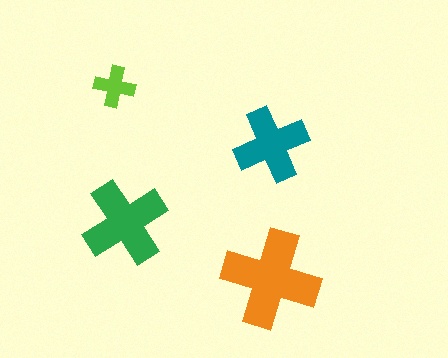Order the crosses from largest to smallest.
the orange one, the green one, the teal one, the lime one.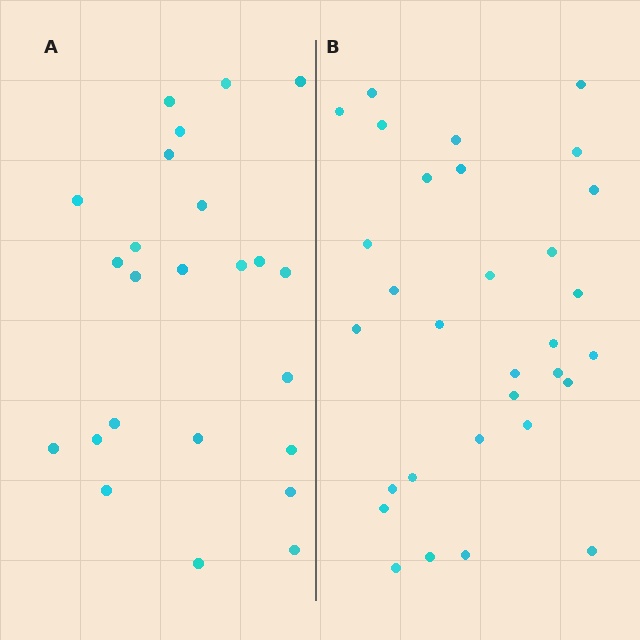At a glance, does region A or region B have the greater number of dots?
Region B (the right region) has more dots.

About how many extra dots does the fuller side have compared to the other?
Region B has roughly 8 or so more dots than region A.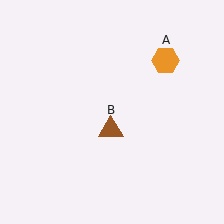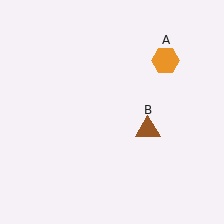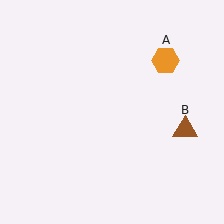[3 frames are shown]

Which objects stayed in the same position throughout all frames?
Orange hexagon (object A) remained stationary.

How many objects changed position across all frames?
1 object changed position: brown triangle (object B).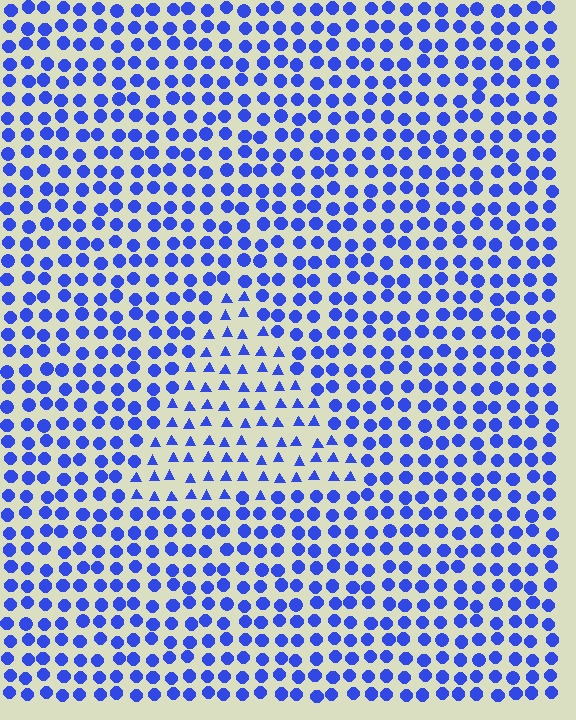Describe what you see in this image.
The image is filled with small blue elements arranged in a uniform grid. A triangle-shaped region contains triangles, while the surrounding area contains circles. The boundary is defined purely by the change in element shape.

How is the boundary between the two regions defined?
The boundary is defined by a change in element shape: triangles inside vs. circles outside. All elements share the same color and spacing.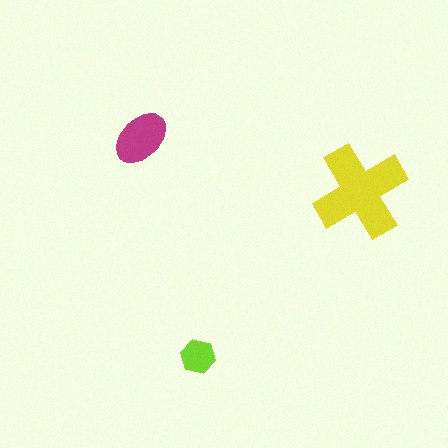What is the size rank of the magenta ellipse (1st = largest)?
2nd.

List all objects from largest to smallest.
The yellow cross, the magenta ellipse, the lime hexagon.